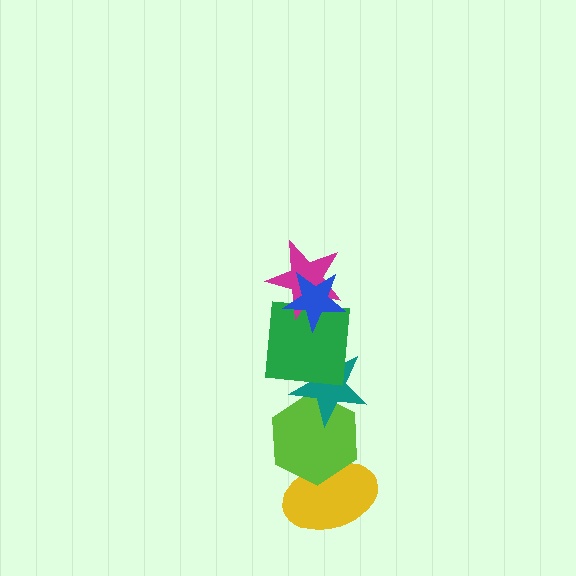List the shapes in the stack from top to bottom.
From top to bottom: the blue star, the magenta star, the green square, the teal star, the lime hexagon, the yellow ellipse.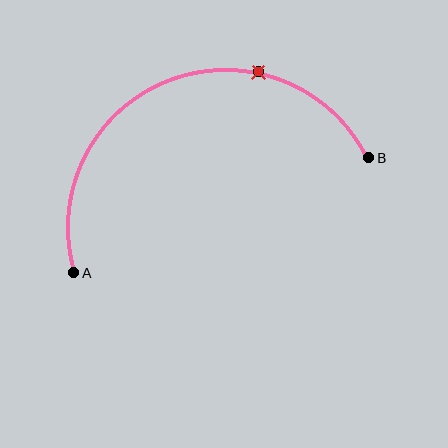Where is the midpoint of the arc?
The arc midpoint is the point on the curve farthest from the straight line joining A and B. It sits above that line.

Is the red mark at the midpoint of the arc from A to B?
No. The red mark lies on the arc but is closer to endpoint B. The arc midpoint would be at the point on the curve equidistant along the arc from both A and B.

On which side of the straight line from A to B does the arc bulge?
The arc bulges above the straight line connecting A and B.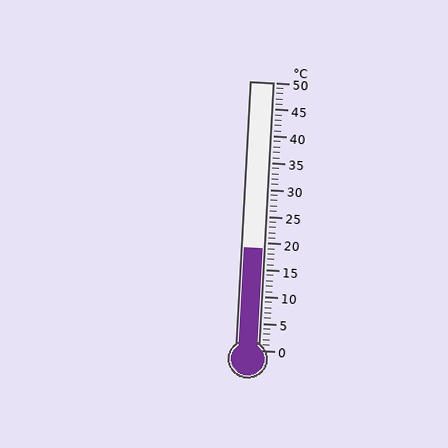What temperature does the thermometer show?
The thermometer shows approximately 19°C.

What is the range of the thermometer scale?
The thermometer scale ranges from 0°C to 50°C.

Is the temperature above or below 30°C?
The temperature is below 30°C.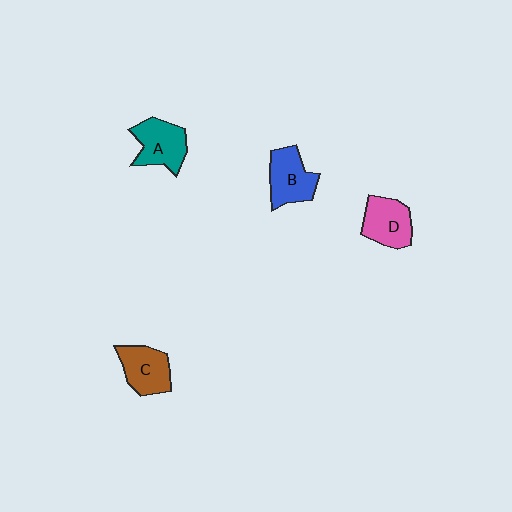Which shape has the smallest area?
Shape C (brown).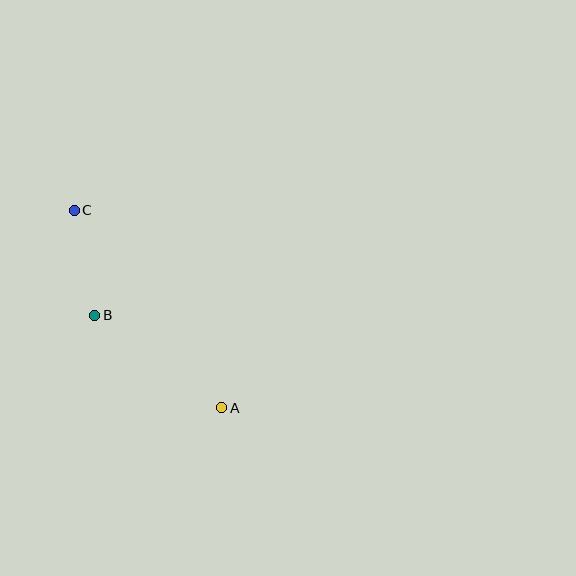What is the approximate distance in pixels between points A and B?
The distance between A and B is approximately 157 pixels.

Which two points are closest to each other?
Points B and C are closest to each other.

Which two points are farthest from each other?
Points A and C are farthest from each other.